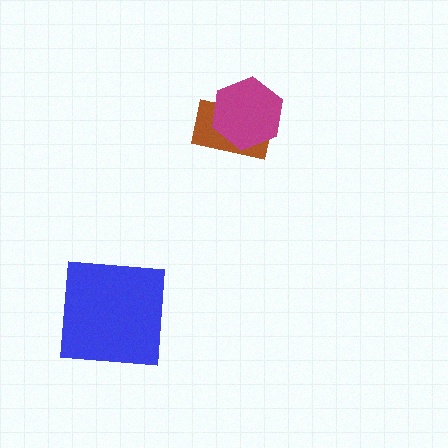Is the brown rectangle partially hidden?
Yes, it is partially covered by another shape.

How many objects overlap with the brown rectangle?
1 object overlaps with the brown rectangle.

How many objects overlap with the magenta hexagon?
1 object overlaps with the magenta hexagon.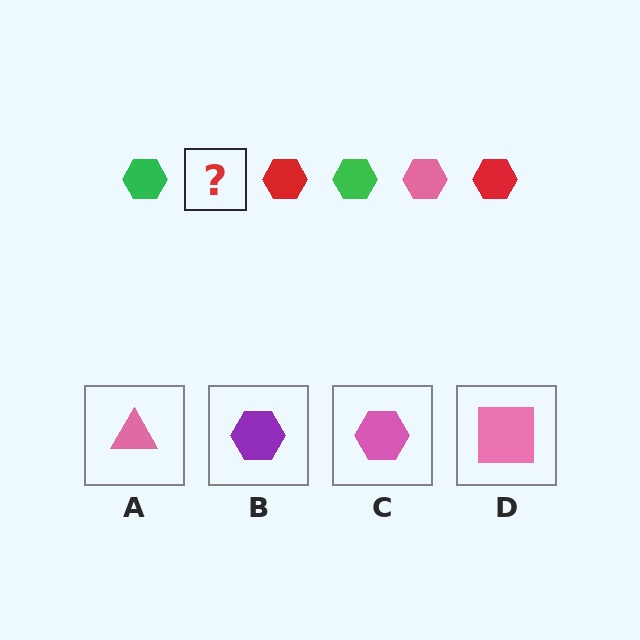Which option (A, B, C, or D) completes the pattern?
C.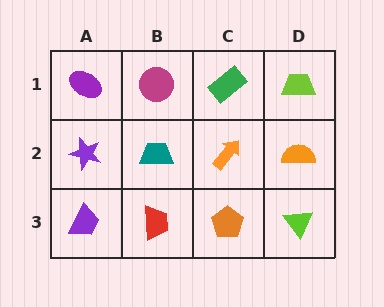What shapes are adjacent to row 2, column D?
A lime trapezoid (row 1, column D), a lime triangle (row 3, column D), an orange arrow (row 2, column C).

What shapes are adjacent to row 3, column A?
A purple star (row 2, column A), a red trapezoid (row 3, column B).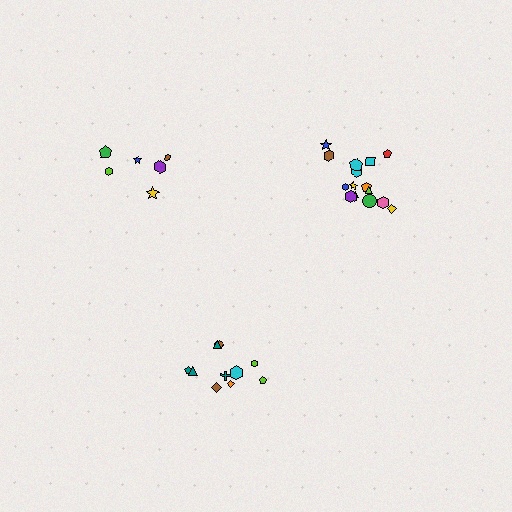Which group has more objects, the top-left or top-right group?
The top-right group.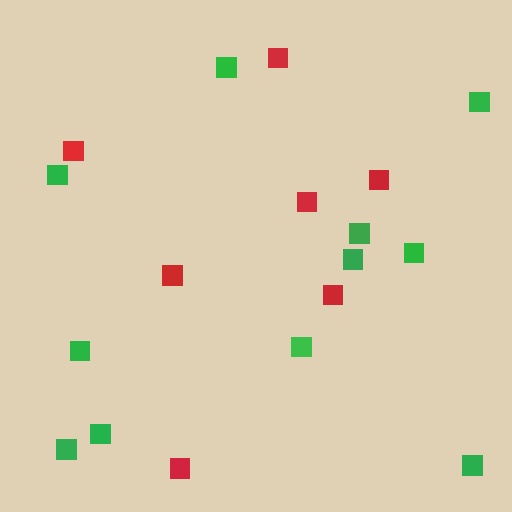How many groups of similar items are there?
There are 2 groups: one group of green squares (11) and one group of red squares (7).